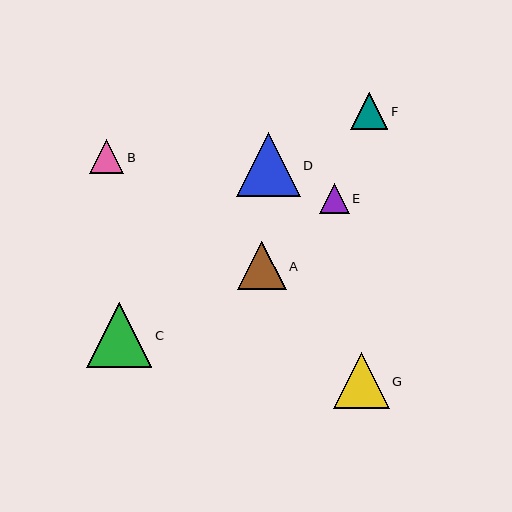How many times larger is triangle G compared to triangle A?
Triangle G is approximately 1.2 times the size of triangle A.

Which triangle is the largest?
Triangle C is the largest with a size of approximately 65 pixels.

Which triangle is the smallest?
Triangle E is the smallest with a size of approximately 30 pixels.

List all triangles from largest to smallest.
From largest to smallest: C, D, G, A, F, B, E.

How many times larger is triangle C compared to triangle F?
Triangle C is approximately 1.7 times the size of triangle F.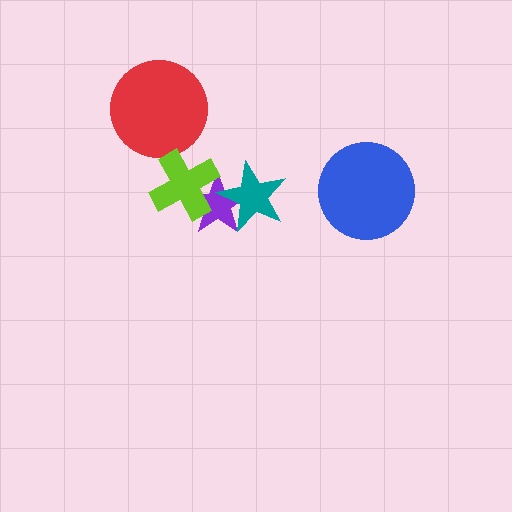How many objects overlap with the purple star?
2 objects overlap with the purple star.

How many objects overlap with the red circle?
0 objects overlap with the red circle.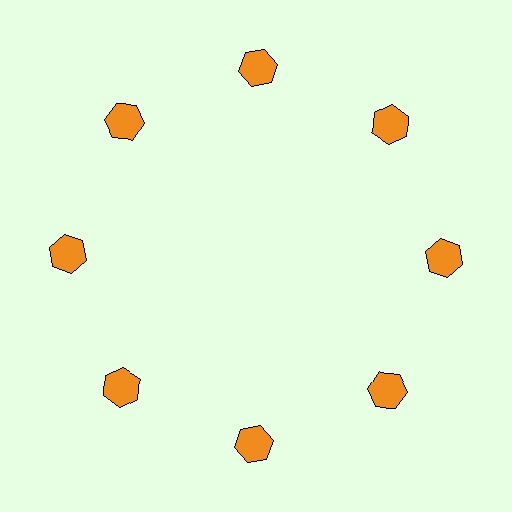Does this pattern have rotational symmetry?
Yes, this pattern has 8-fold rotational symmetry. It looks the same after rotating 45 degrees around the center.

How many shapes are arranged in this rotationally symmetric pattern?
There are 8 shapes, arranged in 8 groups of 1.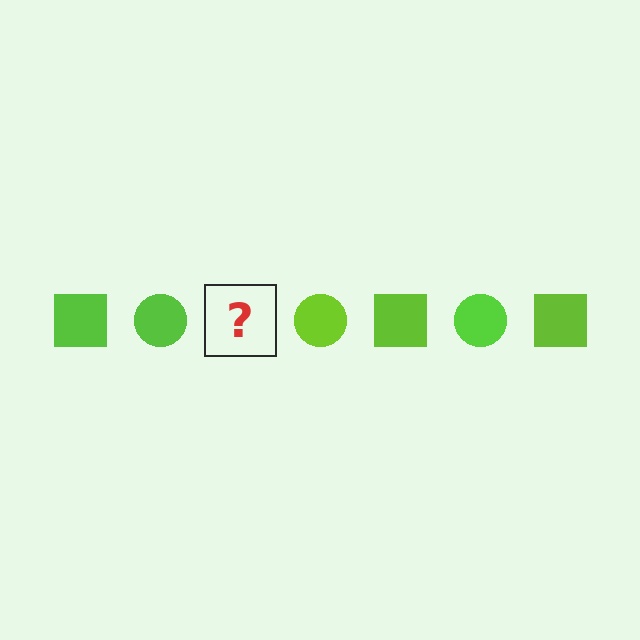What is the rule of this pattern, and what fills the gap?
The rule is that the pattern cycles through square, circle shapes in lime. The gap should be filled with a lime square.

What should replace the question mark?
The question mark should be replaced with a lime square.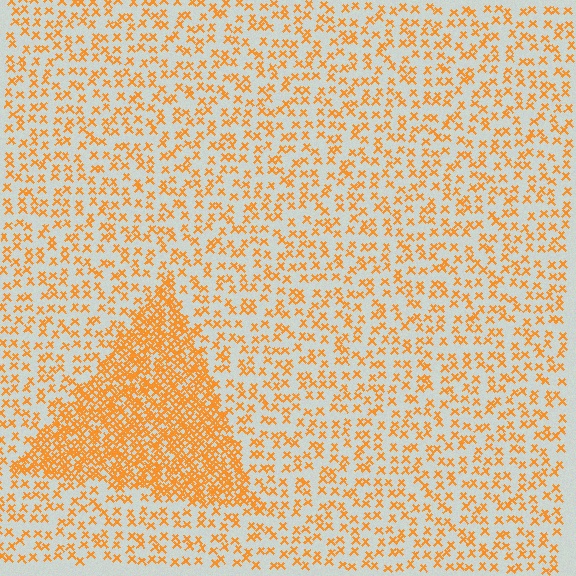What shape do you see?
I see a triangle.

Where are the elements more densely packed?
The elements are more densely packed inside the triangle boundary.